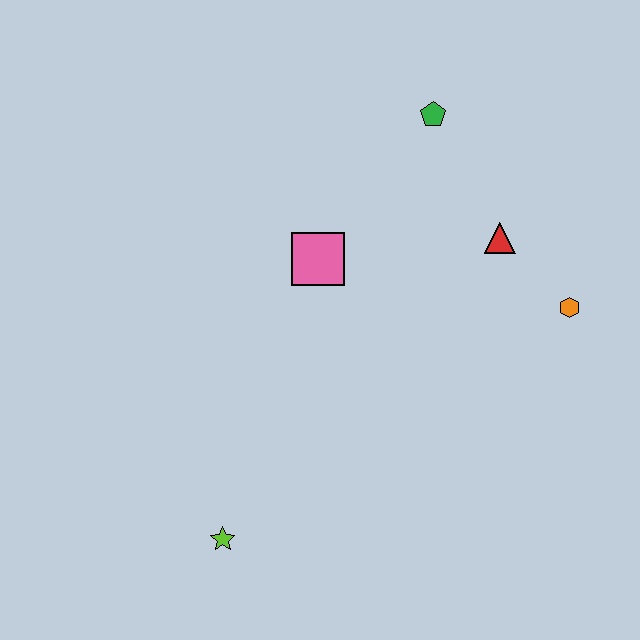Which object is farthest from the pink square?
The lime star is farthest from the pink square.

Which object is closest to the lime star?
The pink square is closest to the lime star.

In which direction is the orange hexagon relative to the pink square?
The orange hexagon is to the right of the pink square.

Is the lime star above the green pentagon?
No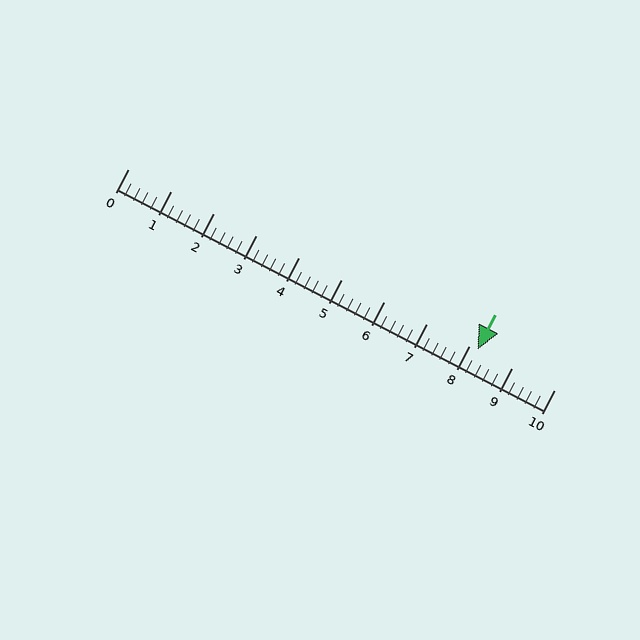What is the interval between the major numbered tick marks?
The major tick marks are spaced 1 units apart.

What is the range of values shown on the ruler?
The ruler shows values from 0 to 10.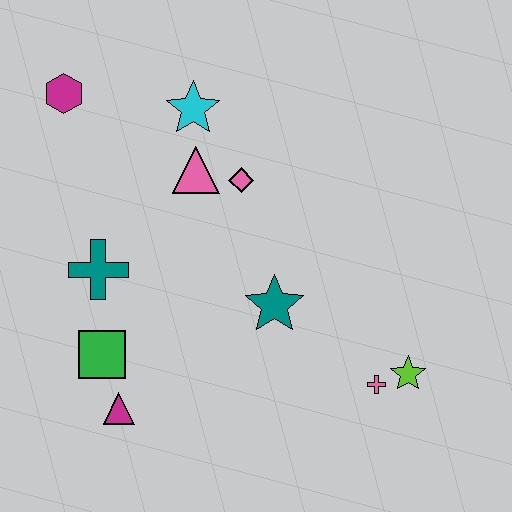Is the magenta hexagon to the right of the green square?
No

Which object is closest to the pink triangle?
The pink diamond is closest to the pink triangle.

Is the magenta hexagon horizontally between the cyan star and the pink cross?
No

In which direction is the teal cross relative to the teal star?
The teal cross is to the left of the teal star.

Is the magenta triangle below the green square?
Yes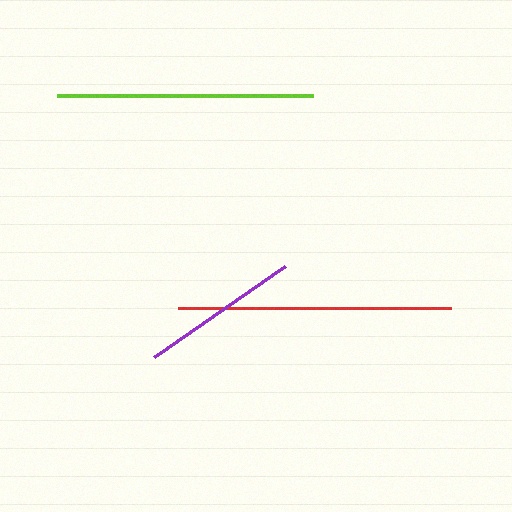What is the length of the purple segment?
The purple segment is approximately 160 pixels long.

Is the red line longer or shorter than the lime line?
The red line is longer than the lime line.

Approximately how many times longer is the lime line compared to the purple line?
The lime line is approximately 1.6 times the length of the purple line.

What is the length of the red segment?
The red segment is approximately 273 pixels long.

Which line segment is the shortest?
The purple line is the shortest at approximately 160 pixels.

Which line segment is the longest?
The red line is the longest at approximately 273 pixels.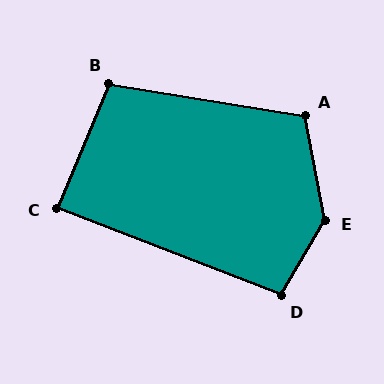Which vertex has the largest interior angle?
E, at approximately 138 degrees.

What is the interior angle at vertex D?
Approximately 100 degrees (obtuse).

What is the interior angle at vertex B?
Approximately 104 degrees (obtuse).